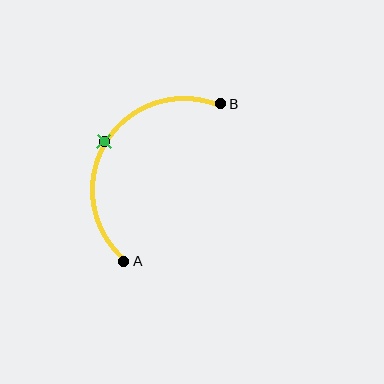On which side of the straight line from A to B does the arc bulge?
The arc bulges to the left of the straight line connecting A and B.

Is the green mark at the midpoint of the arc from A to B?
Yes. The green mark lies on the arc at equal arc-length from both A and B — it is the arc midpoint.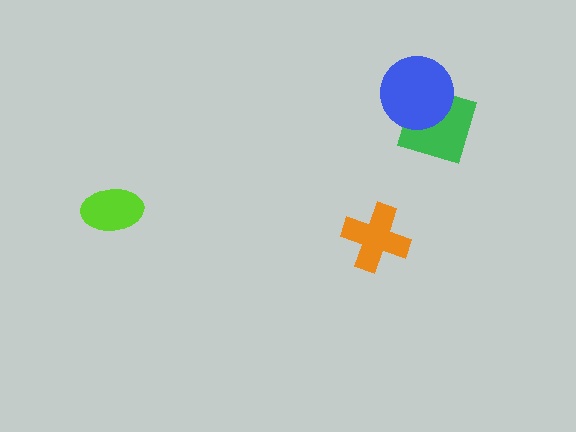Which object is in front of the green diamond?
The blue circle is in front of the green diamond.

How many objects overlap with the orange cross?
0 objects overlap with the orange cross.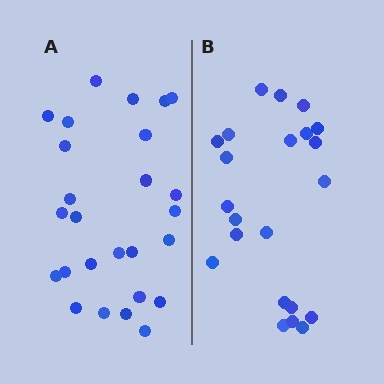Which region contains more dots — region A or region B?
Region A (the left region) has more dots.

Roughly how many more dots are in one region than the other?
Region A has about 4 more dots than region B.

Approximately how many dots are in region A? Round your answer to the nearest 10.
About 30 dots. (The exact count is 26, which rounds to 30.)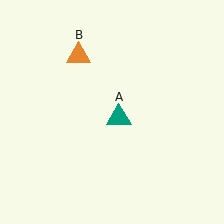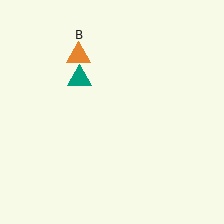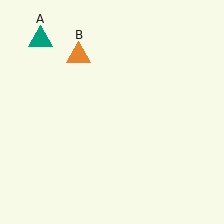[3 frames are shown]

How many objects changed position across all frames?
1 object changed position: teal triangle (object A).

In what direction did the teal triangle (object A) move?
The teal triangle (object A) moved up and to the left.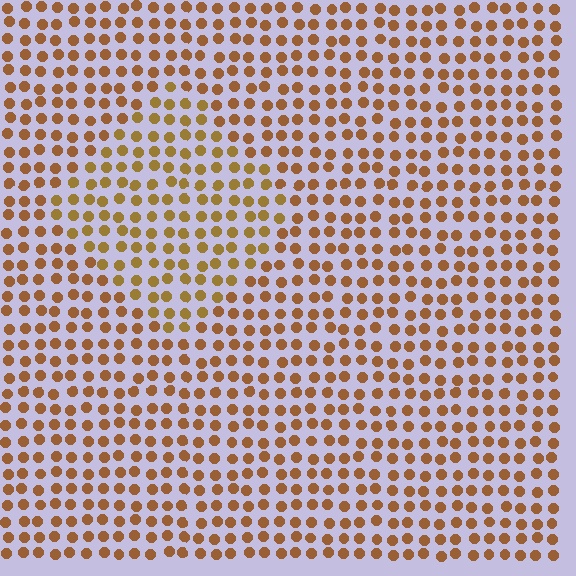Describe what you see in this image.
The image is filled with small brown elements in a uniform arrangement. A diamond-shaped region is visible where the elements are tinted to a slightly different hue, forming a subtle color boundary.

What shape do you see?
I see a diamond.